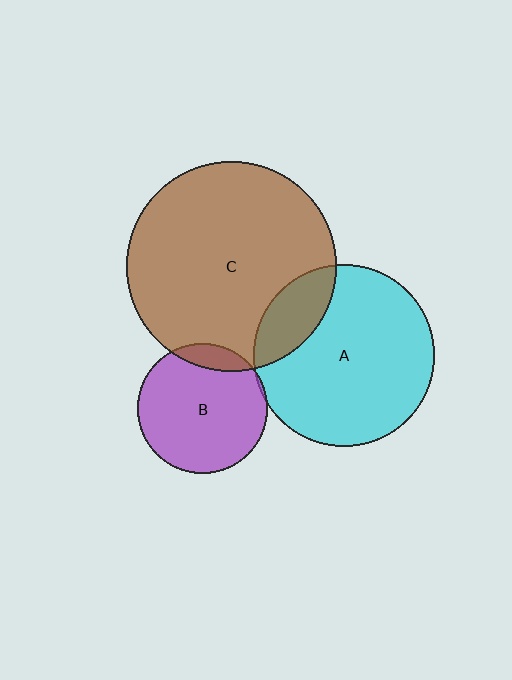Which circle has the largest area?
Circle C (brown).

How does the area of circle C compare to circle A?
Approximately 1.3 times.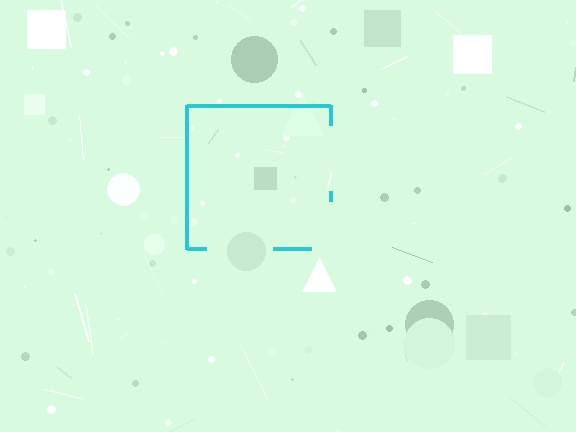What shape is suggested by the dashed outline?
The dashed outline suggests a square.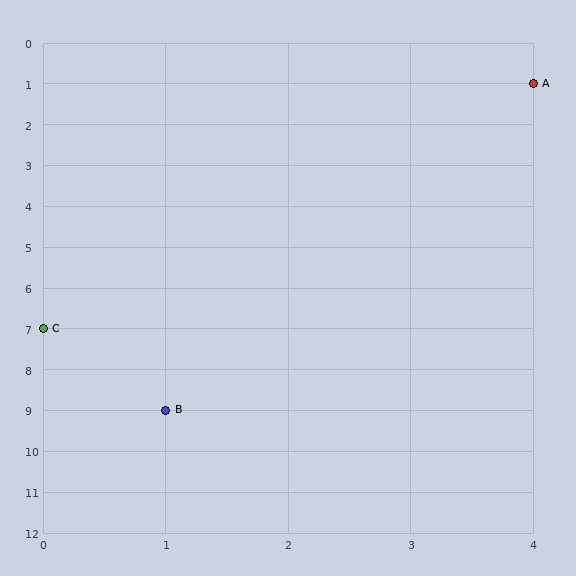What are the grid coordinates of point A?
Point A is at grid coordinates (4, 1).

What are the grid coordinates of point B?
Point B is at grid coordinates (1, 9).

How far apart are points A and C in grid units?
Points A and C are 4 columns and 6 rows apart (about 7.2 grid units diagonally).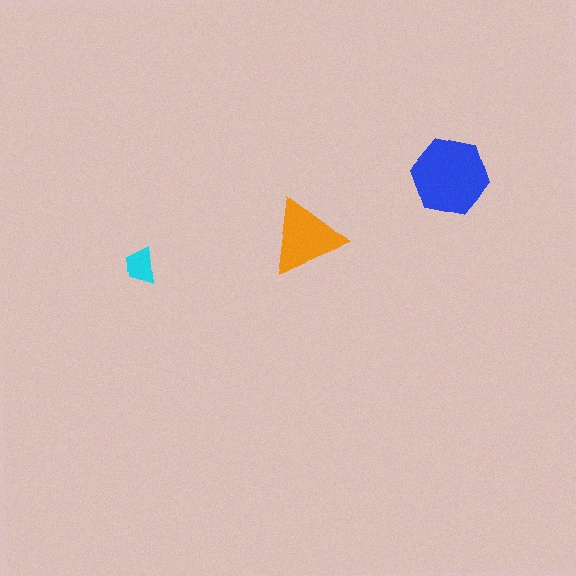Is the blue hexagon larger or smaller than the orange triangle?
Larger.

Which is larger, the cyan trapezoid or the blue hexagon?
The blue hexagon.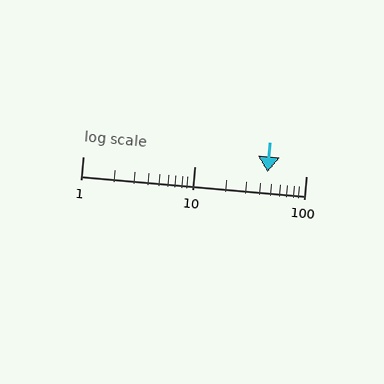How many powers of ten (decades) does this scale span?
The scale spans 2 decades, from 1 to 100.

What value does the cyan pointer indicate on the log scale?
The pointer indicates approximately 45.